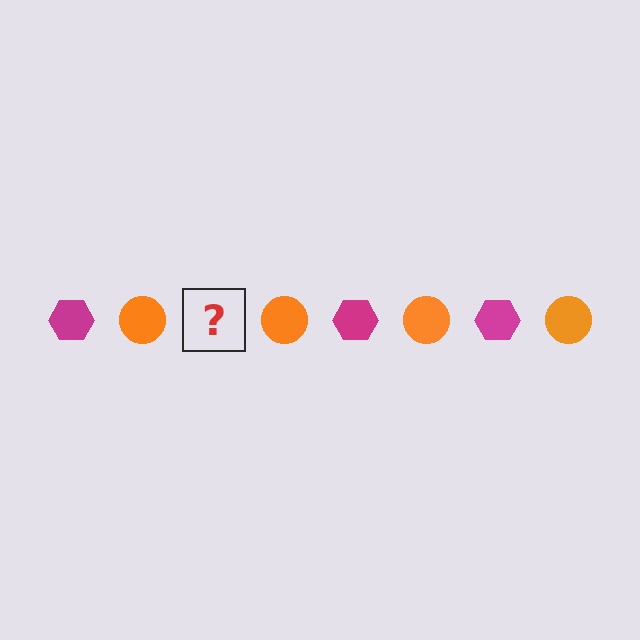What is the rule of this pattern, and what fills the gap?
The rule is that the pattern alternates between magenta hexagon and orange circle. The gap should be filled with a magenta hexagon.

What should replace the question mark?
The question mark should be replaced with a magenta hexagon.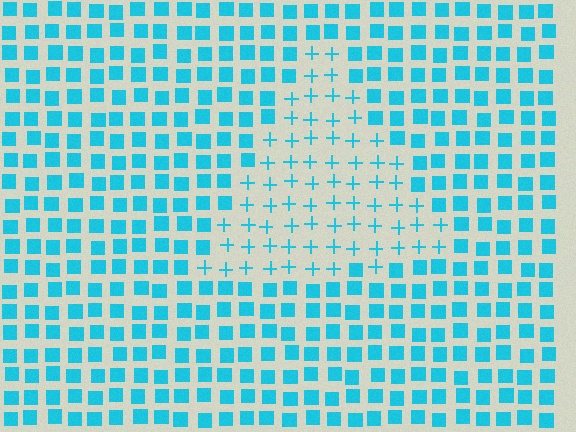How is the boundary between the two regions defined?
The boundary is defined by a change in element shape: plus signs inside vs. squares outside. All elements share the same color and spacing.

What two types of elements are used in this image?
The image uses plus signs inside the triangle region and squares outside it.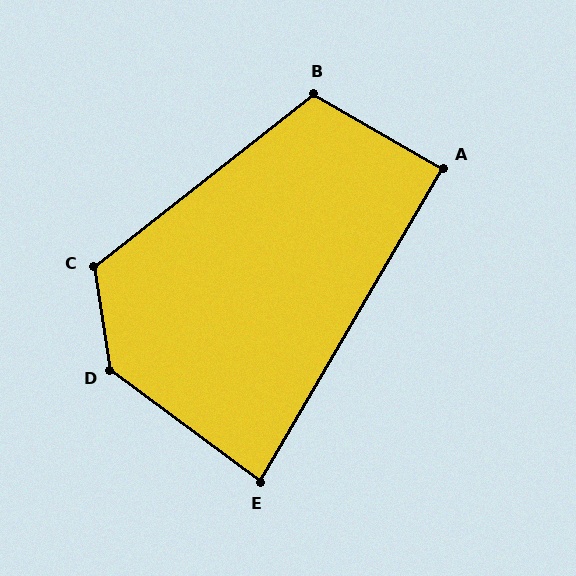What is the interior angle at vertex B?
Approximately 112 degrees (obtuse).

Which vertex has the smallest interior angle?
E, at approximately 84 degrees.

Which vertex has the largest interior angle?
D, at approximately 136 degrees.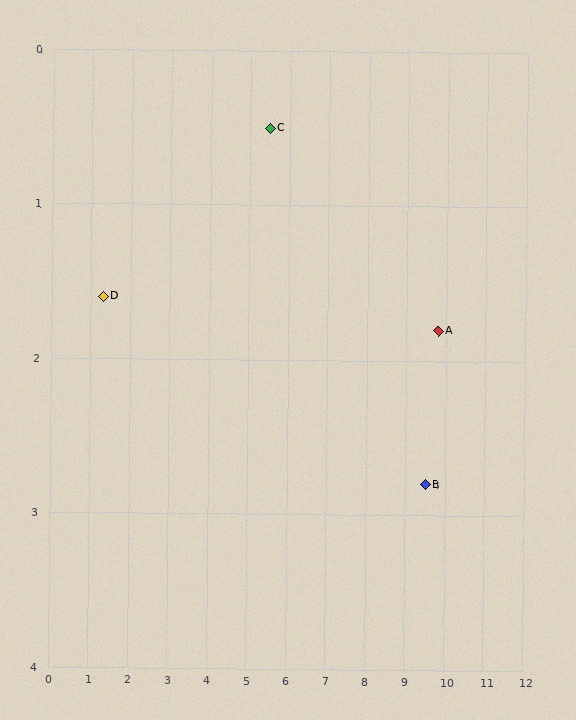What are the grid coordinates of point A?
Point A is at approximately (9.8, 1.8).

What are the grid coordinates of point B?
Point B is at approximately (9.5, 2.8).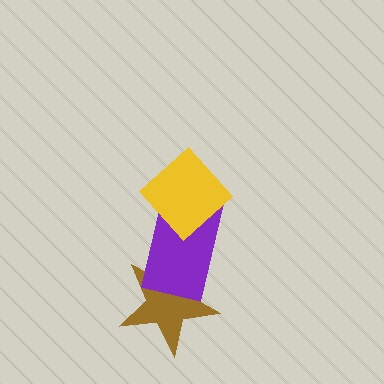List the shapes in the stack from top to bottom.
From top to bottom: the yellow diamond, the purple rectangle, the brown star.